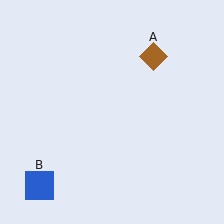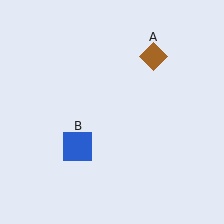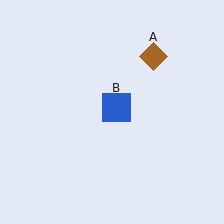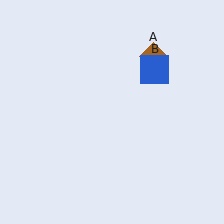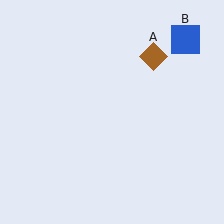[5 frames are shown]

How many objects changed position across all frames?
1 object changed position: blue square (object B).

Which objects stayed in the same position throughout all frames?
Brown diamond (object A) remained stationary.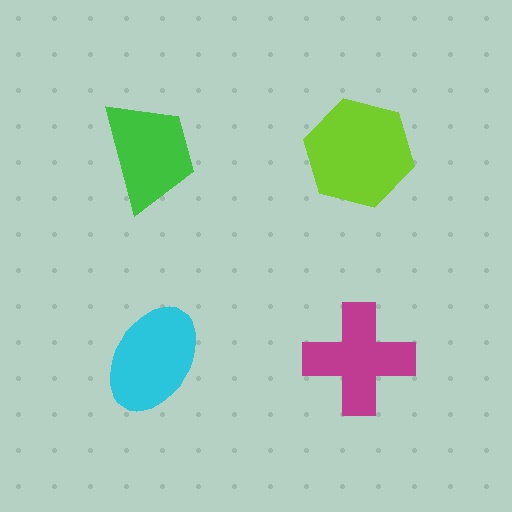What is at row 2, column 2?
A magenta cross.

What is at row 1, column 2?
A lime hexagon.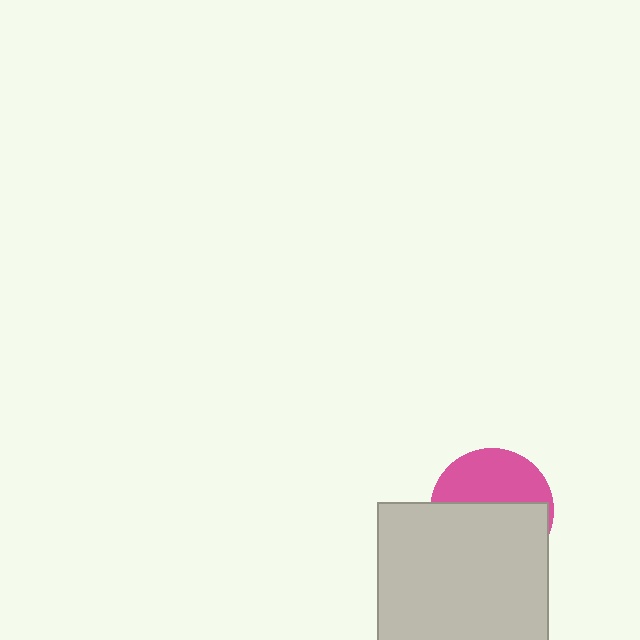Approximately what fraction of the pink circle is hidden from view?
Roughly 58% of the pink circle is hidden behind the light gray square.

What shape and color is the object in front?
The object in front is a light gray square.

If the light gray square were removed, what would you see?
You would see the complete pink circle.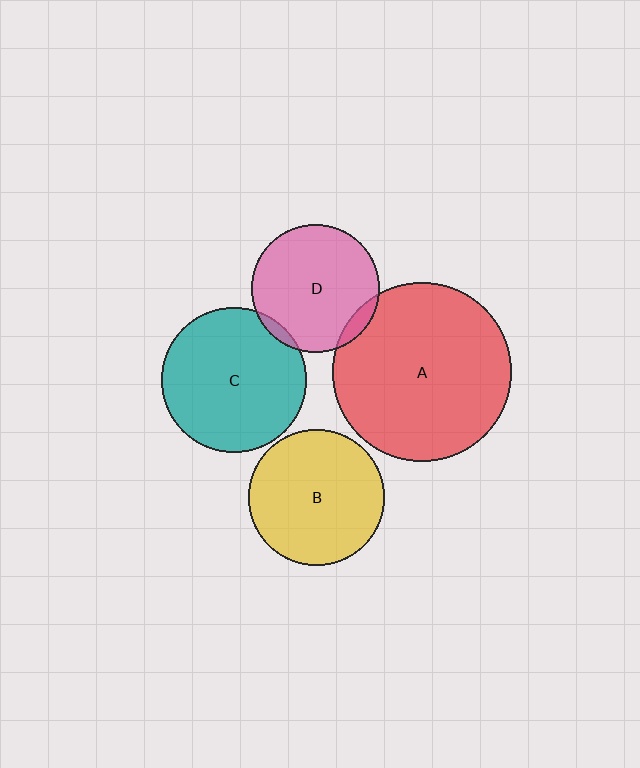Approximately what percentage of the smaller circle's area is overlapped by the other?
Approximately 5%.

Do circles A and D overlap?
Yes.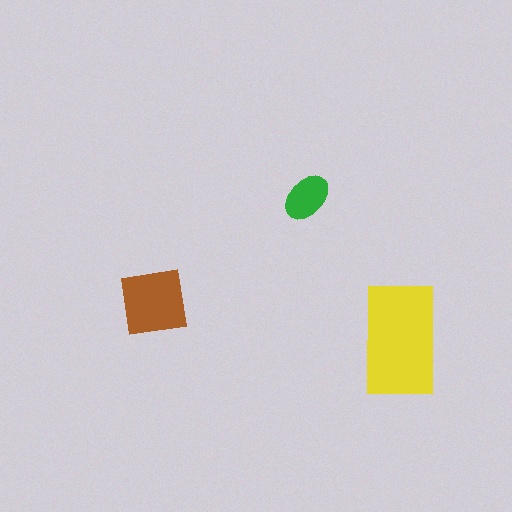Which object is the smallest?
The green ellipse.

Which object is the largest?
The yellow rectangle.